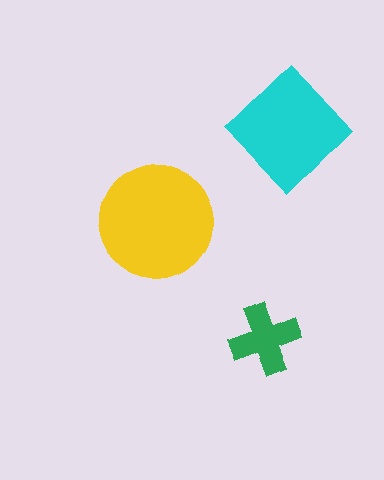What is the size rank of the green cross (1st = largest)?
3rd.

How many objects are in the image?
There are 3 objects in the image.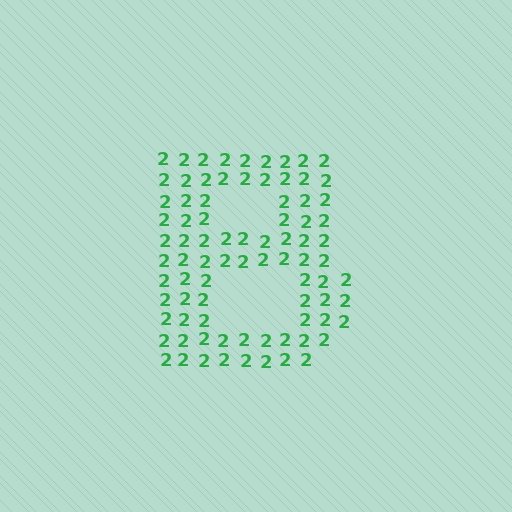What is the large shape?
The large shape is the letter B.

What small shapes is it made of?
It is made of small digit 2's.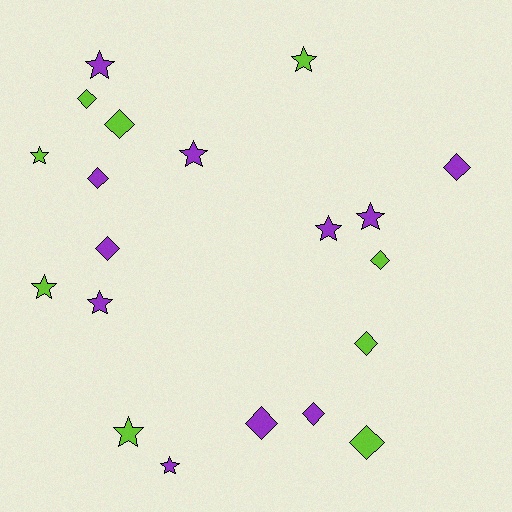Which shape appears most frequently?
Diamond, with 10 objects.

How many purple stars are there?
There are 6 purple stars.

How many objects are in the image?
There are 20 objects.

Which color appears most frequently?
Purple, with 11 objects.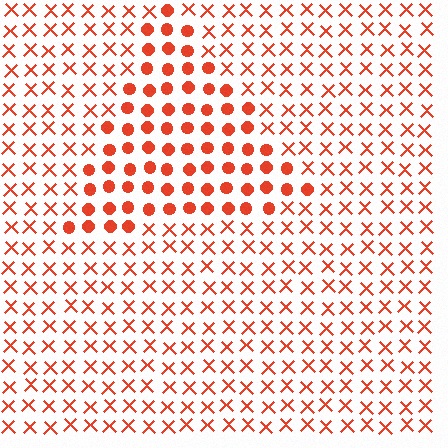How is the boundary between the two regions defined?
The boundary is defined by a change in element shape: circles inside vs. X marks outside. All elements share the same color and spacing.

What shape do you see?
I see a triangle.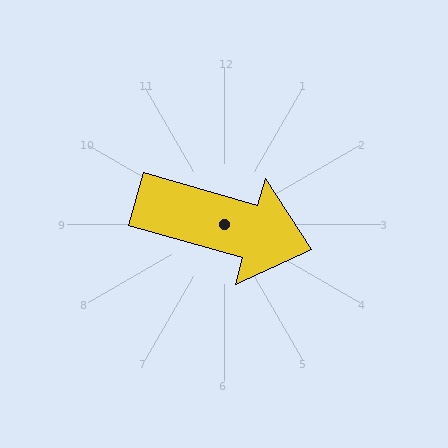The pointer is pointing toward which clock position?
Roughly 4 o'clock.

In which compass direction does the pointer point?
East.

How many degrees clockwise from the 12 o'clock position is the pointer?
Approximately 106 degrees.